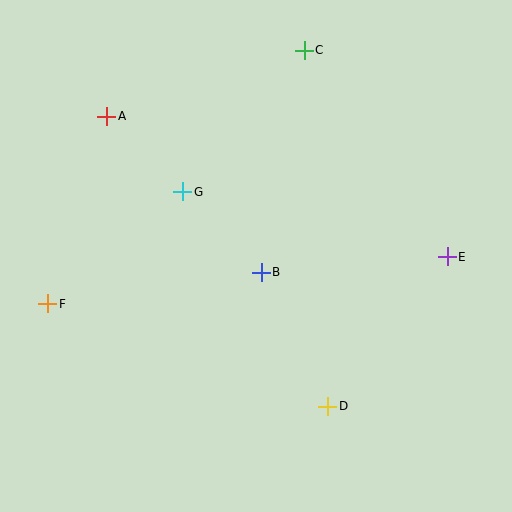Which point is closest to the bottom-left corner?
Point F is closest to the bottom-left corner.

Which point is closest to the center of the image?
Point B at (261, 272) is closest to the center.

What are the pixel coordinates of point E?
Point E is at (447, 257).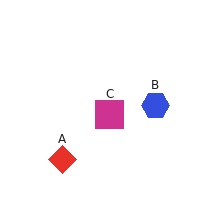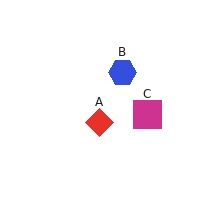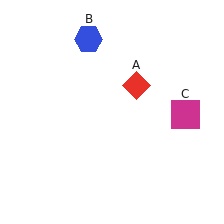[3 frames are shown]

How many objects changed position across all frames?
3 objects changed position: red diamond (object A), blue hexagon (object B), magenta square (object C).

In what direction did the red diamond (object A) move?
The red diamond (object A) moved up and to the right.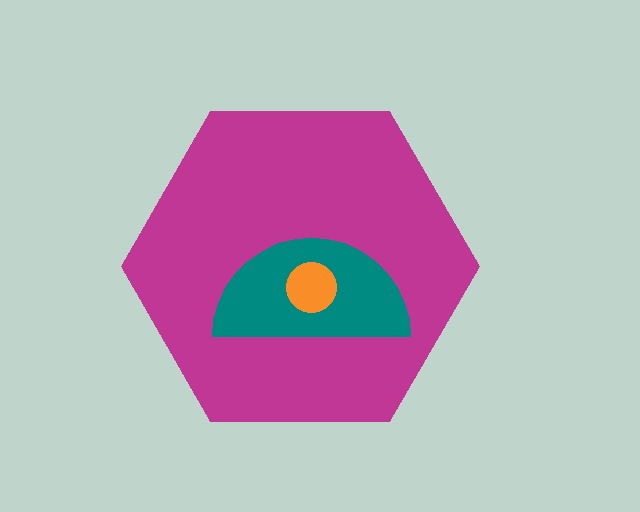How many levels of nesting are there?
3.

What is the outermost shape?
The magenta hexagon.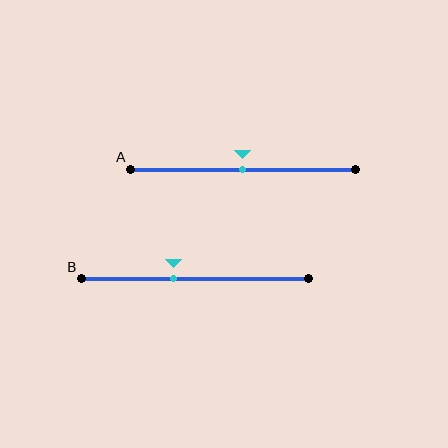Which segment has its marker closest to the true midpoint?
Segment A has its marker closest to the true midpoint.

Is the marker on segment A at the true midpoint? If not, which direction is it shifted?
Yes, the marker on segment A is at the true midpoint.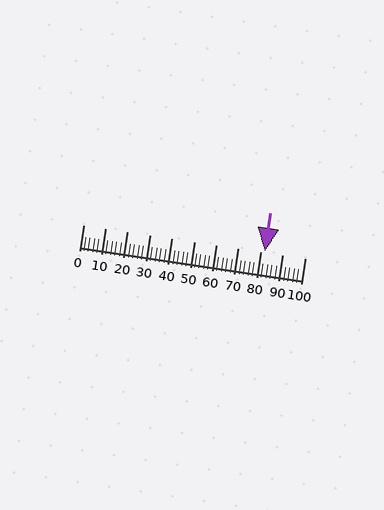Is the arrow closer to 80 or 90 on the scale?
The arrow is closer to 80.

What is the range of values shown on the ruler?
The ruler shows values from 0 to 100.